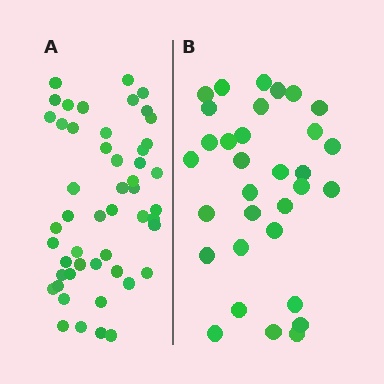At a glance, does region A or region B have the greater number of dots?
Region A (the left region) has more dots.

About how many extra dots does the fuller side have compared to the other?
Region A has approximately 20 more dots than region B.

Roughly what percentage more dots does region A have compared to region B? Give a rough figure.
About 55% more.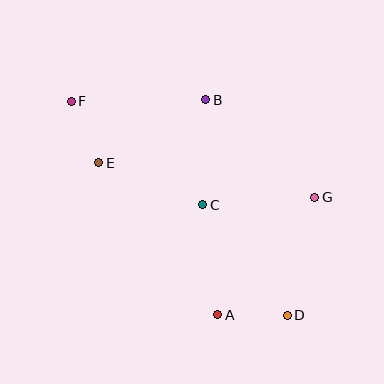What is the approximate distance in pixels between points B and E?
The distance between B and E is approximately 124 pixels.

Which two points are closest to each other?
Points E and F are closest to each other.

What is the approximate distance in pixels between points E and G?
The distance between E and G is approximately 219 pixels.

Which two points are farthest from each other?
Points D and F are farthest from each other.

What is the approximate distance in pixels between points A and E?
The distance between A and E is approximately 193 pixels.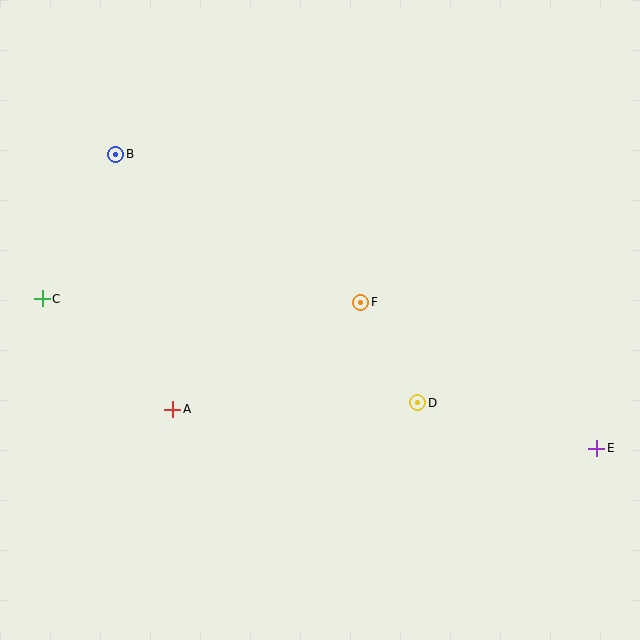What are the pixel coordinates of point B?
Point B is at (116, 154).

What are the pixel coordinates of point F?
Point F is at (361, 302).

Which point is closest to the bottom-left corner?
Point A is closest to the bottom-left corner.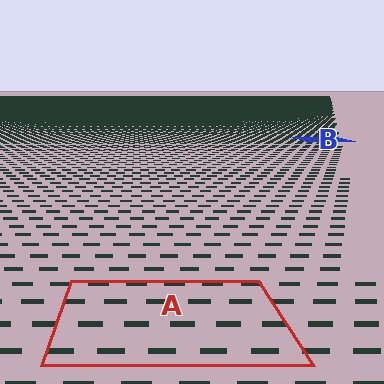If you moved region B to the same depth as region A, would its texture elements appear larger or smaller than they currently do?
They would appear larger. At a closer depth, the same texture elements are projected at a bigger on-screen size.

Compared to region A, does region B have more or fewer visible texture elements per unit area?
Region B has more texture elements per unit area — they are packed more densely because it is farther away.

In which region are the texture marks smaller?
The texture marks are smaller in region B, because it is farther away.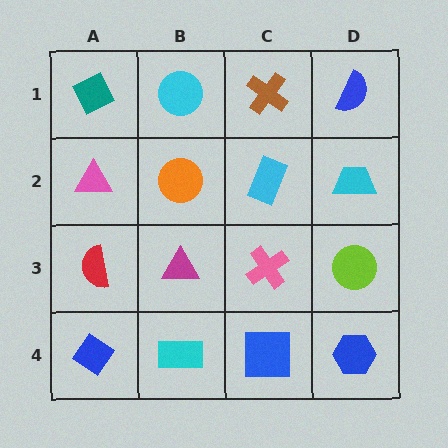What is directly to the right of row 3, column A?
A magenta triangle.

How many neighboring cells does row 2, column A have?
3.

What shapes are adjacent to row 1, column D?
A cyan trapezoid (row 2, column D), a brown cross (row 1, column C).